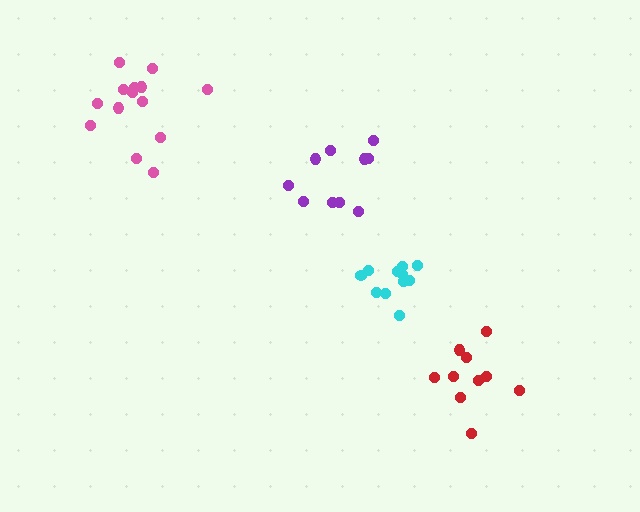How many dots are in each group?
Group 1: 10 dots, Group 2: 10 dots, Group 3: 11 dots, Group 4: 14 dots (45 total).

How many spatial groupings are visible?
There are 4 spatial groupings.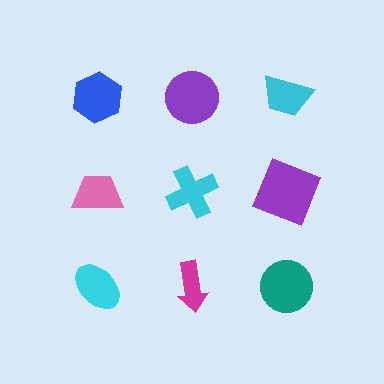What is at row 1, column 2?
A purple circle.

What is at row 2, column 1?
A pink trapezoid.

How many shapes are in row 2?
3 shapes.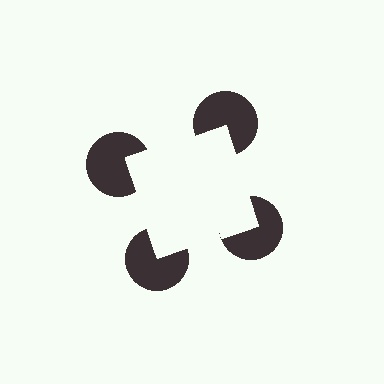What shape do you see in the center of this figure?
An illusory square — its edges are inferred from the aligned wedge cuts in the pac-man discs, not physically drawn.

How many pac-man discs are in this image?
There are 4 — one at each vertex of the illusory square.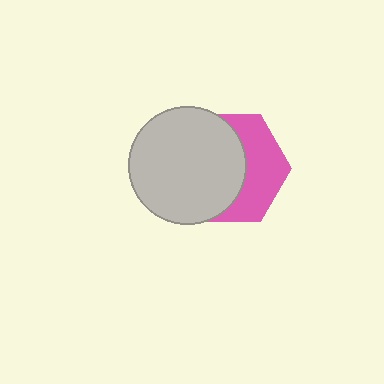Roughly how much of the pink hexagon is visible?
A small part of it is visible (roughly 42%).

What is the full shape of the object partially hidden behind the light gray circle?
The partially hidden object is a pink hexagon.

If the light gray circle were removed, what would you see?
You would see the complete pink hexagon.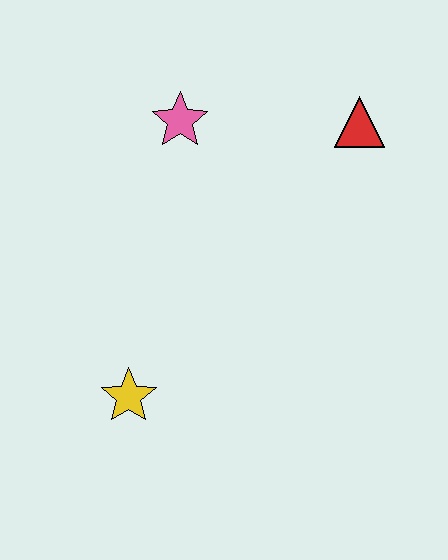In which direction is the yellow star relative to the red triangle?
The yellow star is below the red triangle.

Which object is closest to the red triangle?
The pink star is closest to the red triangle.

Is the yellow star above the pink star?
No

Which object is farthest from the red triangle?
The yellow star is farthest from the red triangle.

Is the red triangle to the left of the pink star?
No